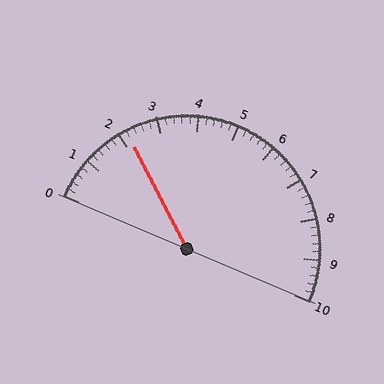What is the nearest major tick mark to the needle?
The nearest major tick mark is 2.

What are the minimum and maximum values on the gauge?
The gauge ranges from 0 to 10.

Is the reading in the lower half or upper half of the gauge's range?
The reading is in the lower half of the range (0 to 10).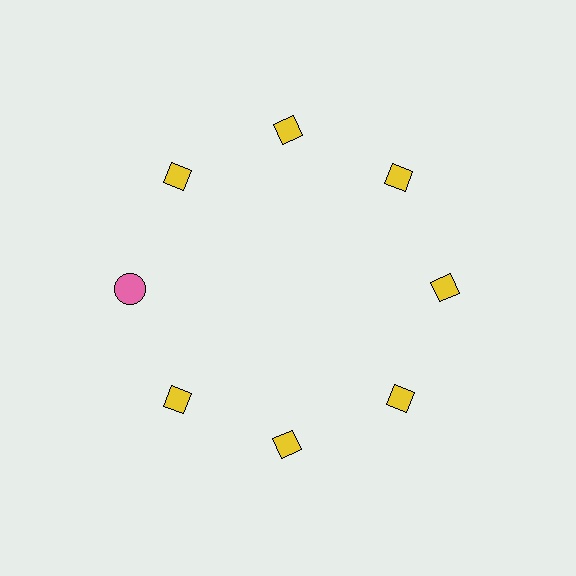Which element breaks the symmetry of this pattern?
The pink circle at roughly the 9 o'clock position breaks the symmetry. All other shapes are yellow diamonds.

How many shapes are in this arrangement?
There are 8 shapes arranged in a ring pattern.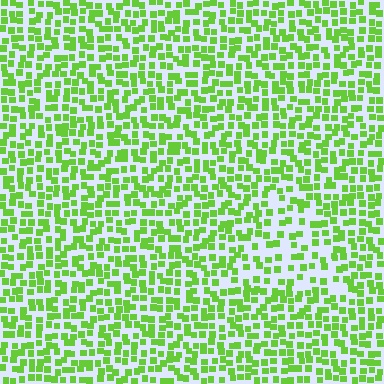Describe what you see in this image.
The image contains small lime elements arranged at two different densities. A triangle-shaped region is visible where the elements are less densely packed than the surrounding area.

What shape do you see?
I see a triangle.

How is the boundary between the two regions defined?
The boundary is defined by a change in element density (approximately 1.7x ratio). All elements are the same color, size, and shape.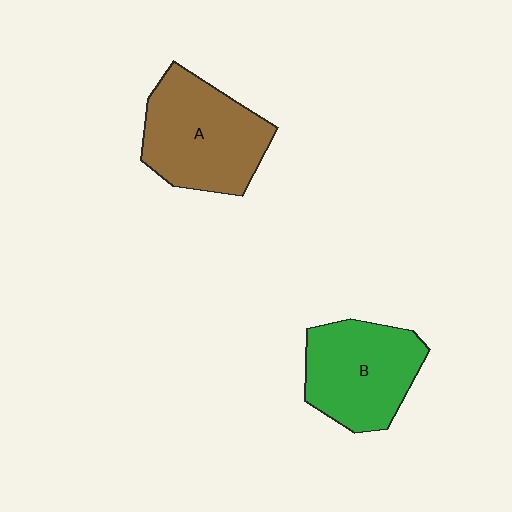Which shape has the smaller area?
Shape B (green).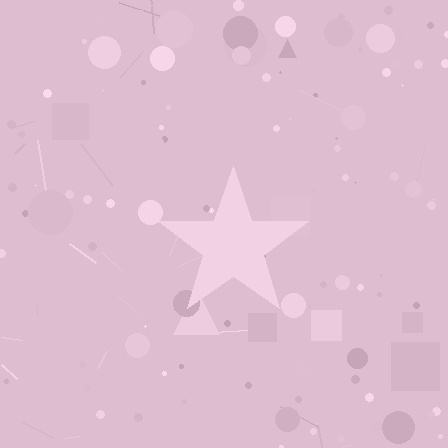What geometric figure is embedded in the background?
A star is embedded in the background.